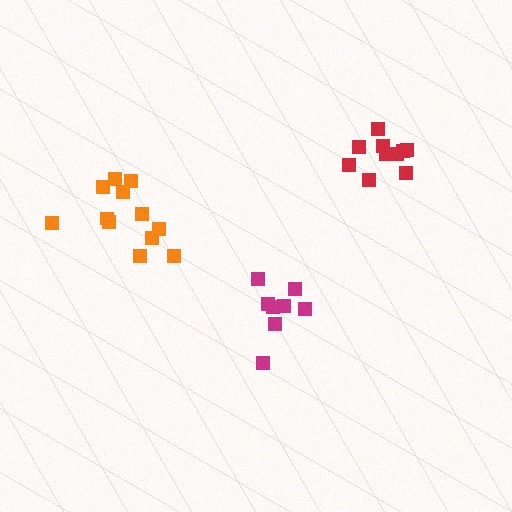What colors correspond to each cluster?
The clusters are colored: magenta, red, orange.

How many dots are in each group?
Group 1: 8 dots, Group 2: 10 dots, Group 3: 12 dots (30 total).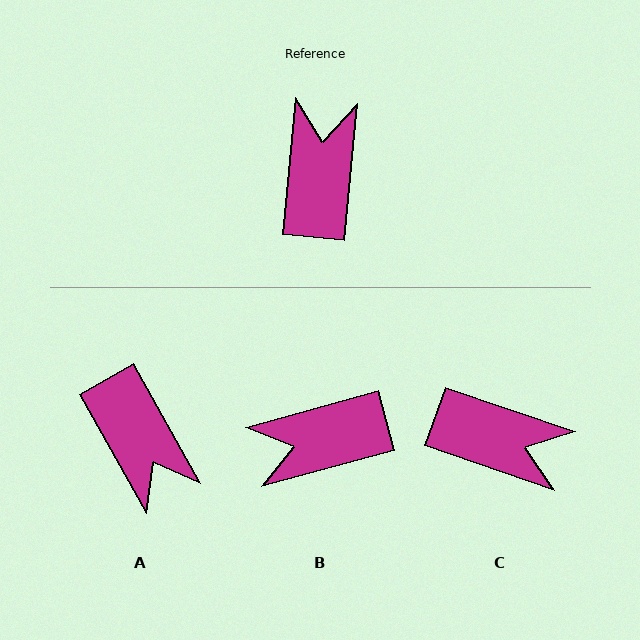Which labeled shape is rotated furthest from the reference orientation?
A, about 145 degrees away.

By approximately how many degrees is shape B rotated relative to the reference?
Approximately 111 degrees counter-clockwise.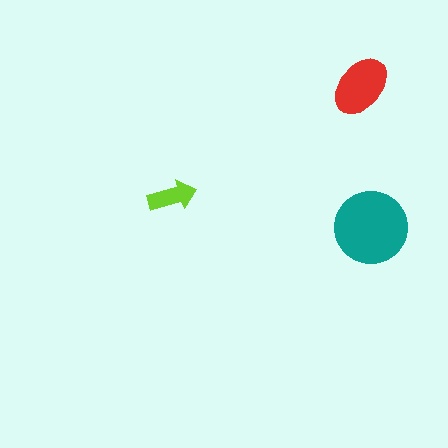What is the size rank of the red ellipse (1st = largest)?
2nd.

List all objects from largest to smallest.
The teal circle, the red ellipse, the lime arrow.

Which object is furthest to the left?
The lime arrow is leftmost.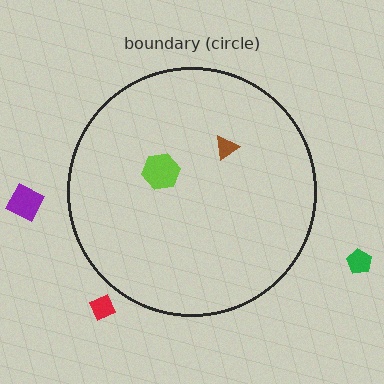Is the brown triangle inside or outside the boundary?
Inside.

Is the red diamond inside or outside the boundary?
Outside.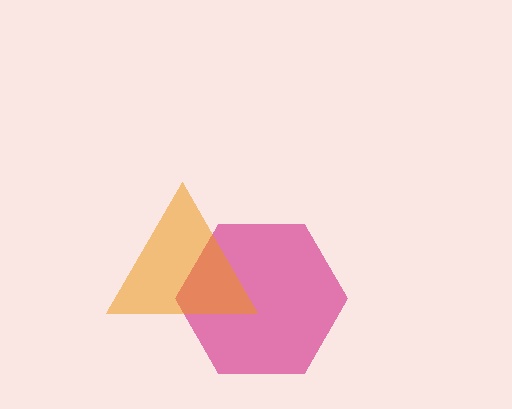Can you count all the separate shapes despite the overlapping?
Yes, there are 2 separate shapes.